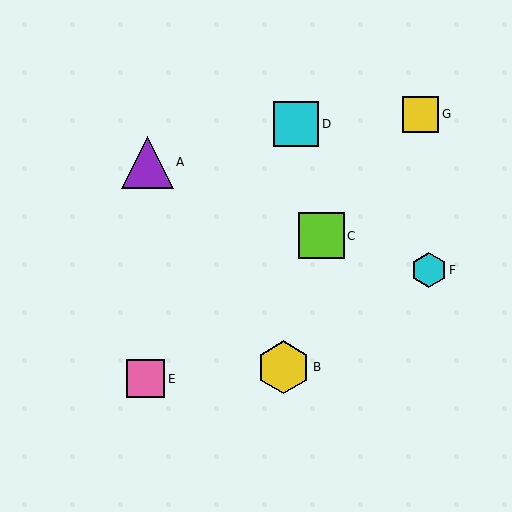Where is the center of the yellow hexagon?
The center of the yellow hexagon is at (283, 367).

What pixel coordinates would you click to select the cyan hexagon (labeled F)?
Click at (429, 270) to select the cyan hexagon F.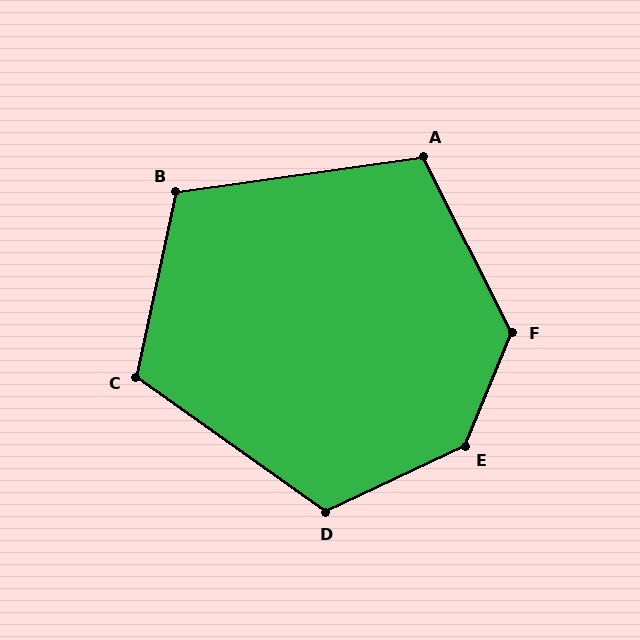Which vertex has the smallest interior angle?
A, at approximately 109 degrees.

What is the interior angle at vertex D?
Approximately 119 degrees (obtuse).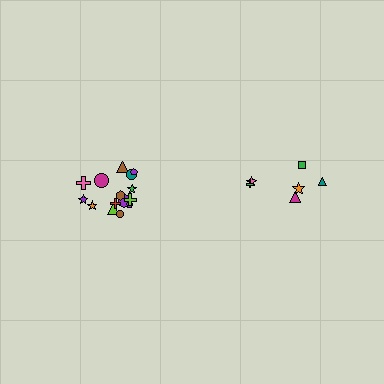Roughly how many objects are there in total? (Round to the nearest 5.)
Roughly 20 objects in total.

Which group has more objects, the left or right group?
The left group.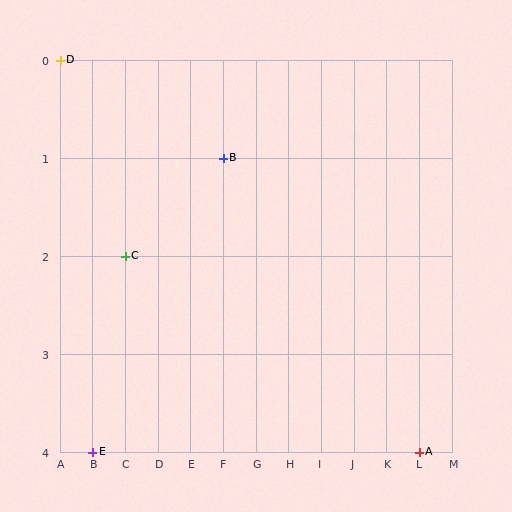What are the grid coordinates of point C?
Point C is at grid coordinates (C, 2).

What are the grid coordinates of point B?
Point B is at grid coordinates (F, 1).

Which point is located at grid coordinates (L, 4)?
Point A is at (L, 4).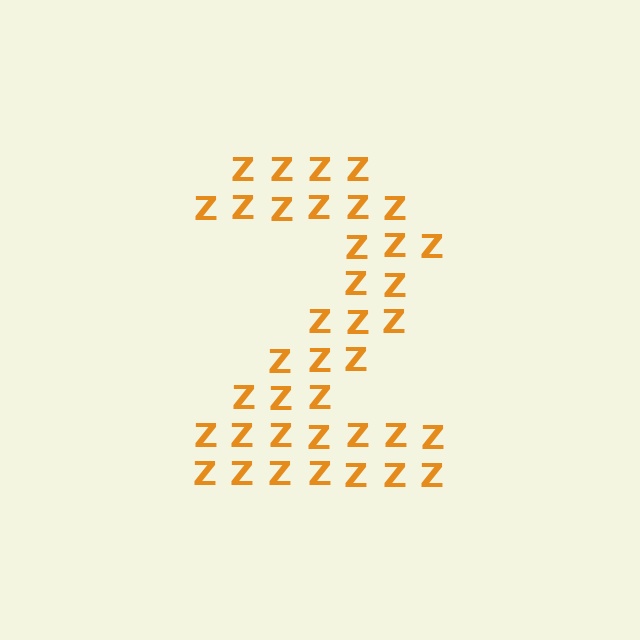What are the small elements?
The small elements are letter Z's.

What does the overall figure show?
The overall figure shows the digit 2.